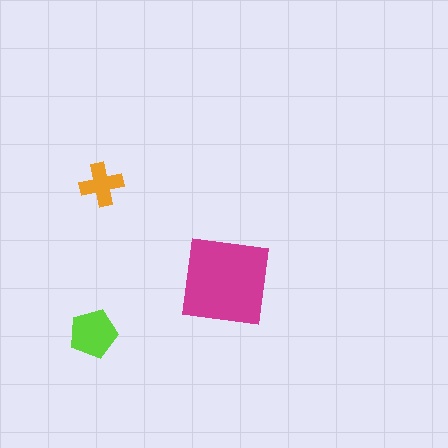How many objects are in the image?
There are 3 objects in the image.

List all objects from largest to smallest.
The magenta square, the lime pentagon, the orange cross.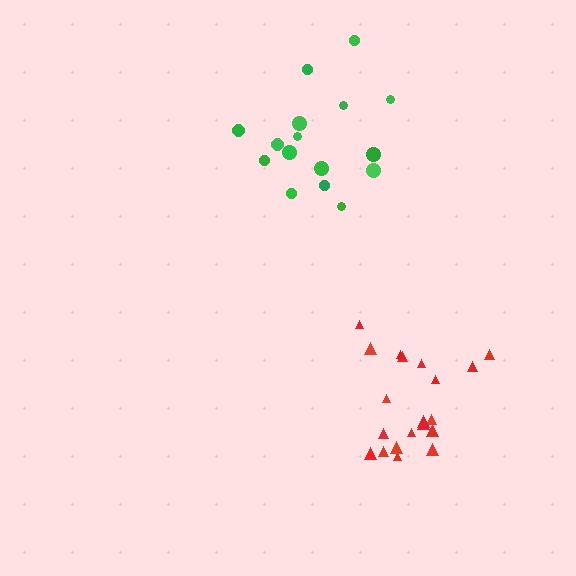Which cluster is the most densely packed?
Red.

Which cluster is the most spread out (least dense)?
Green.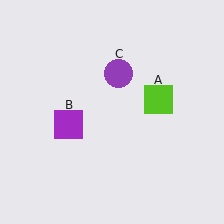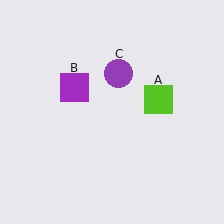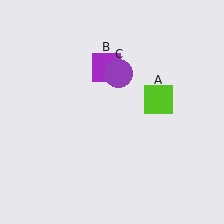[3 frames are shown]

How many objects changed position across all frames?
1 object changed position: purple square (object B).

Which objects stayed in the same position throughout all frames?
Lime square (object A) and purple circle (object C) remained stationary.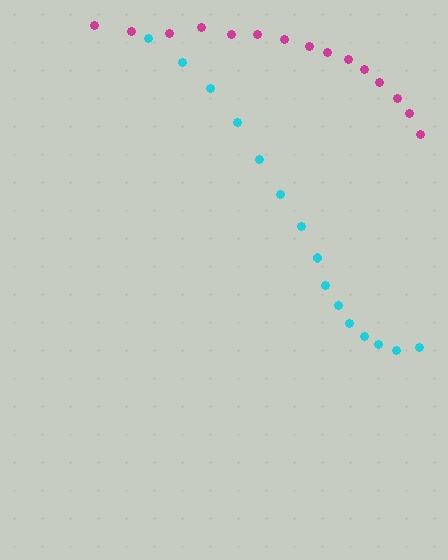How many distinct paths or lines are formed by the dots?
There are 2 distinct paths.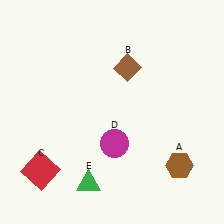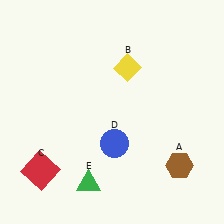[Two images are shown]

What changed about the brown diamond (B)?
In Image 1, B is brown. In Image 2, it changed to yellow.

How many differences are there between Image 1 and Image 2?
There are 2 differences between the two images.